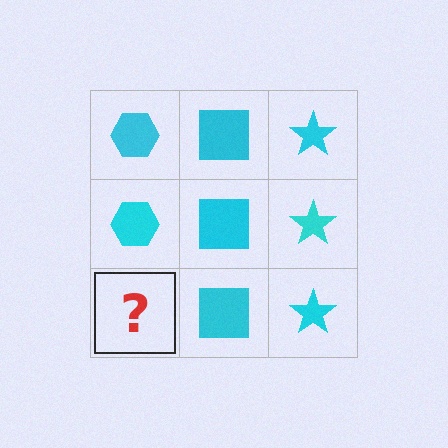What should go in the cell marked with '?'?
The missing cell should contain a cyan hexagon.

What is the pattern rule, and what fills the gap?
The rule is that each column has a consistent shape. The gap should be filled with a cyan hexagon.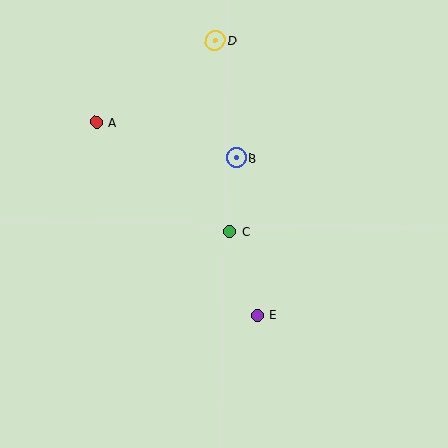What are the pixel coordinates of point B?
Point B is at (236, 158).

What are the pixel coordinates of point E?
Point E is at (258, 315).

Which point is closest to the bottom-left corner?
Point E is closest to the bottom-left corner.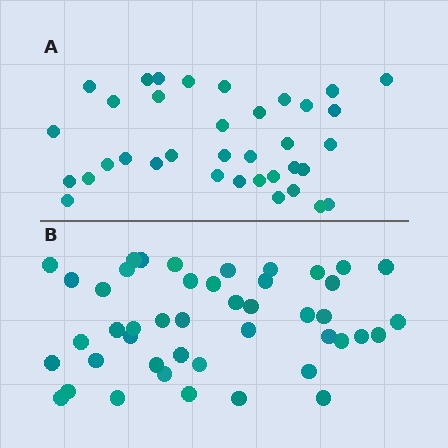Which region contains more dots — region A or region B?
Region B (the bottom region) has more dots.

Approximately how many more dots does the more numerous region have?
Region B has roughly 8 or so more dots than region A.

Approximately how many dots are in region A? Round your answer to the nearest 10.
About 40 dots. (The exact count is 36, which rounds to 40.)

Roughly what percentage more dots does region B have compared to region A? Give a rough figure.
About 25% more.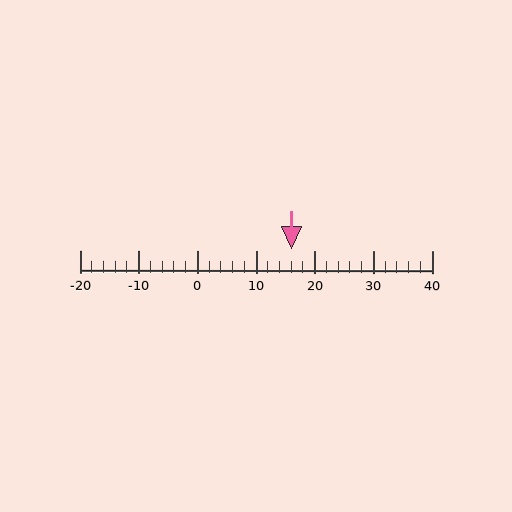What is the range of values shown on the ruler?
The ruler shows values from -20 to 40.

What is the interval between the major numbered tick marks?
The major tick marks are spaced 10 units apart.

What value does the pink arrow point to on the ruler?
The pink arrow points to approximately 16.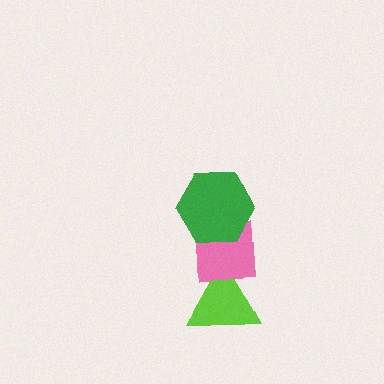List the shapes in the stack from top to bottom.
From top to bottom: the green hexagon, the pink square, the lime triangle.